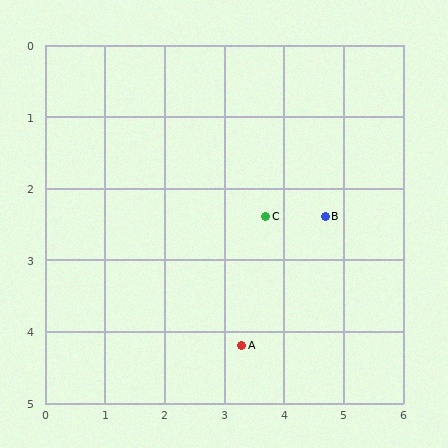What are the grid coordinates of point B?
Point B is at approximately (4.7, 2.4).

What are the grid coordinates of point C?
Point C is at approximately (3.7, 2.4).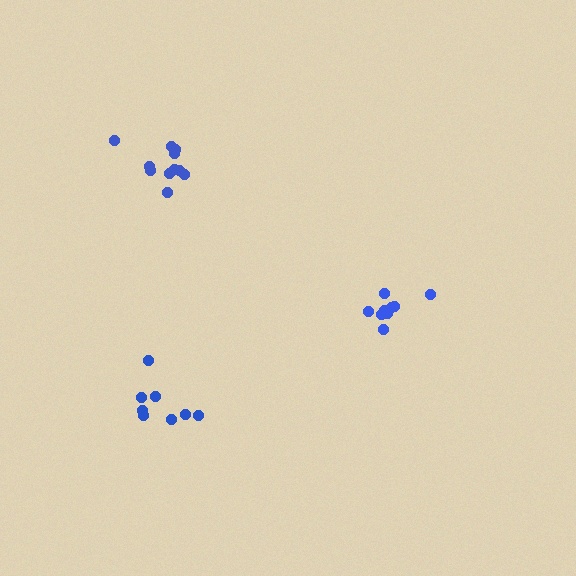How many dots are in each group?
Group 1: 9 dots, Group 2: 8 dots, Group 3: 11 dots (28 total).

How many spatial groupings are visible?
There are 3 spatial groupings.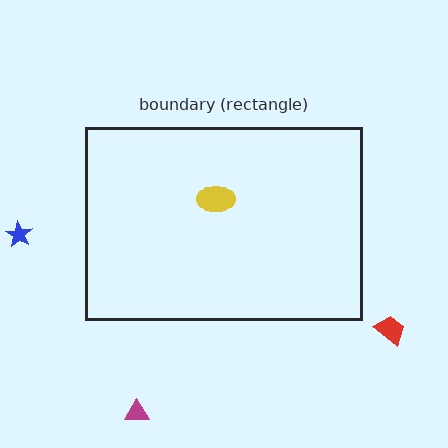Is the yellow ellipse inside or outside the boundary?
Inside.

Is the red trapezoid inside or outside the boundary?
Outside.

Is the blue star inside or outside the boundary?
Outside.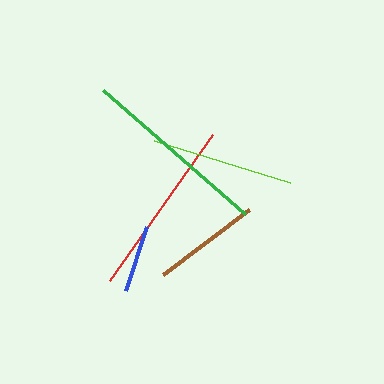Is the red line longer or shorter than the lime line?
The red line is longer than the lime line.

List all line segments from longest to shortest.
From longest to shortest: green, red, lime, brown, blue.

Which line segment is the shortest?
The blue line is the shortest at approximately 66 pixels.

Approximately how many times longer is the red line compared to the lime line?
The red line is approximately 1.2 times the length of the lime line.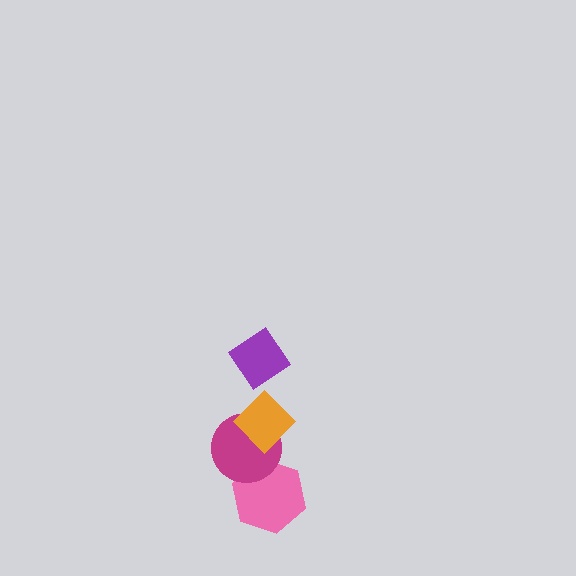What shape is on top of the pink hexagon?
The magenta circle is on top of the pink hexagon.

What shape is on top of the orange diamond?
The purple diamond is on top of the orange diamond.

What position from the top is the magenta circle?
The magenta circle is 3rd from the top.